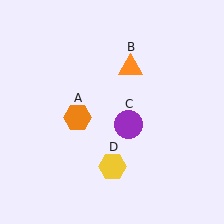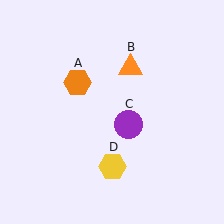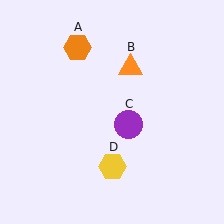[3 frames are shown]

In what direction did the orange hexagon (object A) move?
The orange hexagon (object A) moved up.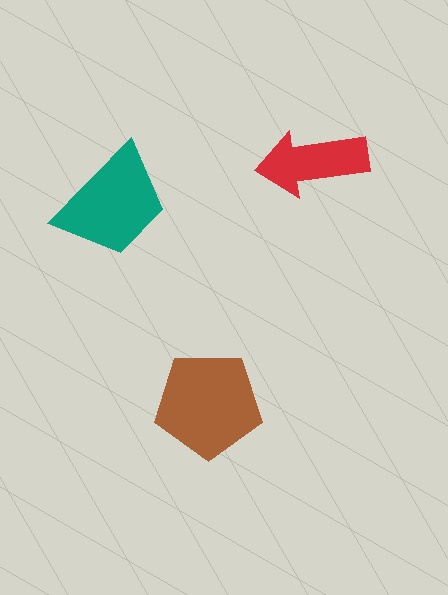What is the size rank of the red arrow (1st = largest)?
3rd.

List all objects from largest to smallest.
The brown pentagon, the teal trapezoid, the red arrow.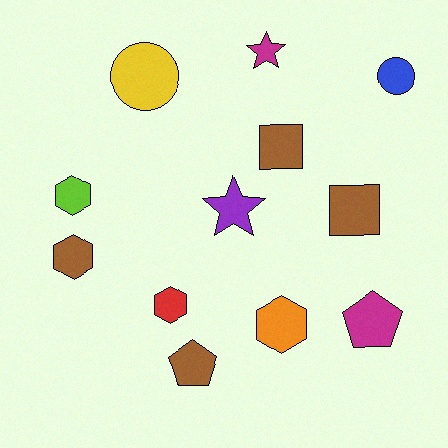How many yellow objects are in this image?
There is 1 yellow object.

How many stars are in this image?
There are 2 stars.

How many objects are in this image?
There are 12 objects.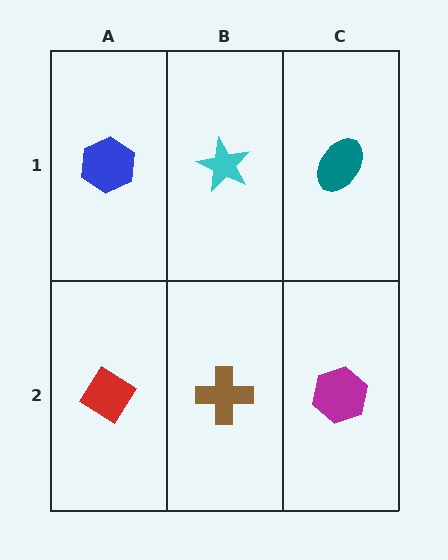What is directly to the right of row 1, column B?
A teal ellipse.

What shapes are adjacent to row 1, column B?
A brown cross (row 2, column B), a blue hexagon (row 1, column A), a teal ellipse (row 1, column C).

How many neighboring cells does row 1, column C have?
2.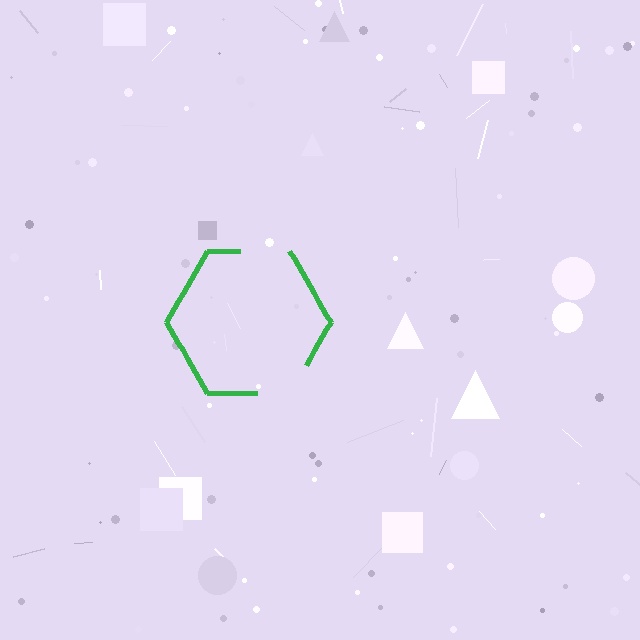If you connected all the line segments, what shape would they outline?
They would outline a hexagon.